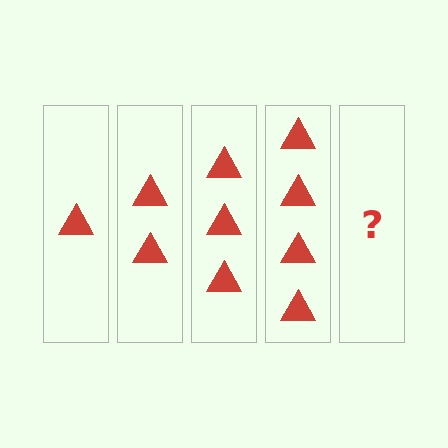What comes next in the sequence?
The next element should be 5 triangles.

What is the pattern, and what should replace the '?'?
The pattern is that each step adds one more triangle. The '?' should be 5 triangles.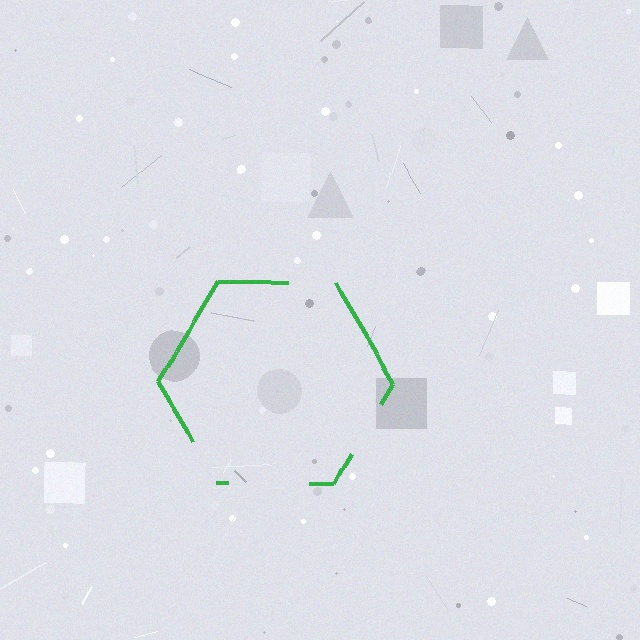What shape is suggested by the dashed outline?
The dashed outline suggests a hexagon.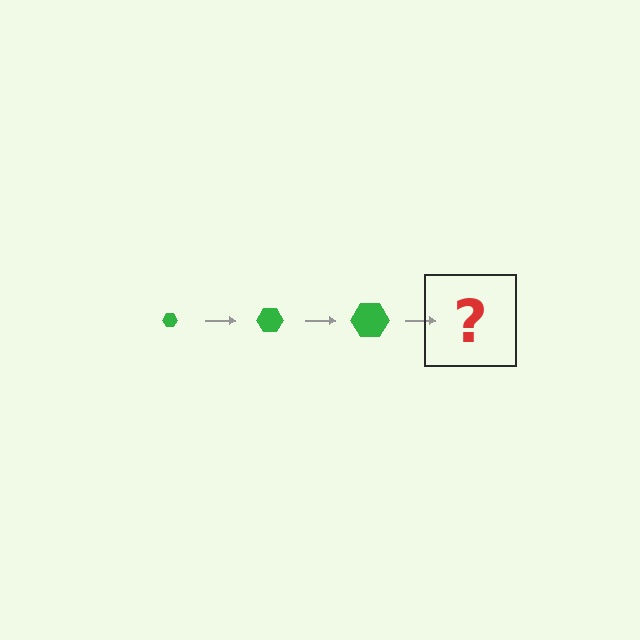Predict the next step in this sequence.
The next step is a green hexagon, larger than the previous one.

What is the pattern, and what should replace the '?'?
The pattern is that the hexagon gets progressively larger each step. The '?' should be a green hexagon, larger than the previous one.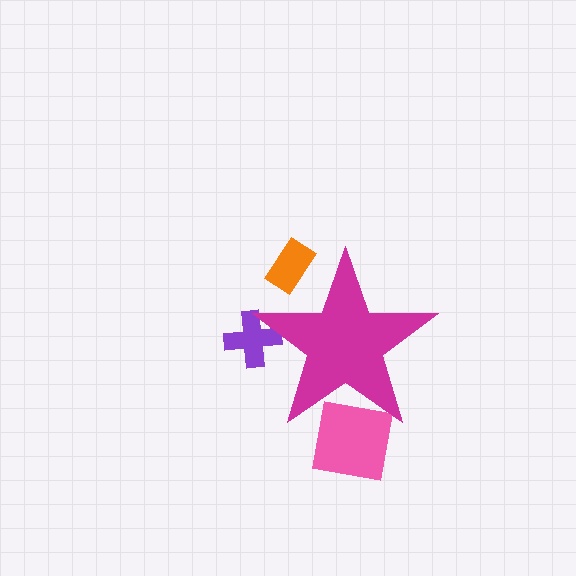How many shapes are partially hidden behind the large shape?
3 shapes are partially hidden.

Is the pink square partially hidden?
Yes, the pink square is partially hidden behind the magenta star.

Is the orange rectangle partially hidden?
Yes, the orange rectangle is partially hidden behind the magenta star.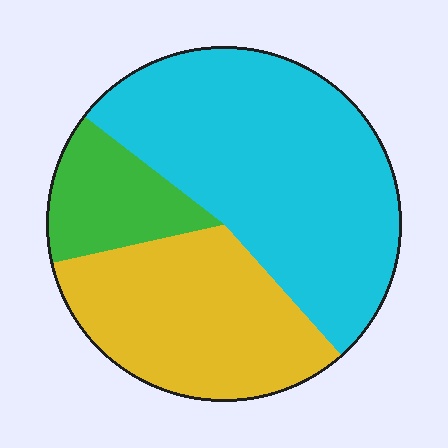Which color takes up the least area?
Green, at roughly 15%.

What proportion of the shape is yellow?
Yellow takes up about one third (1/3) of the shape.